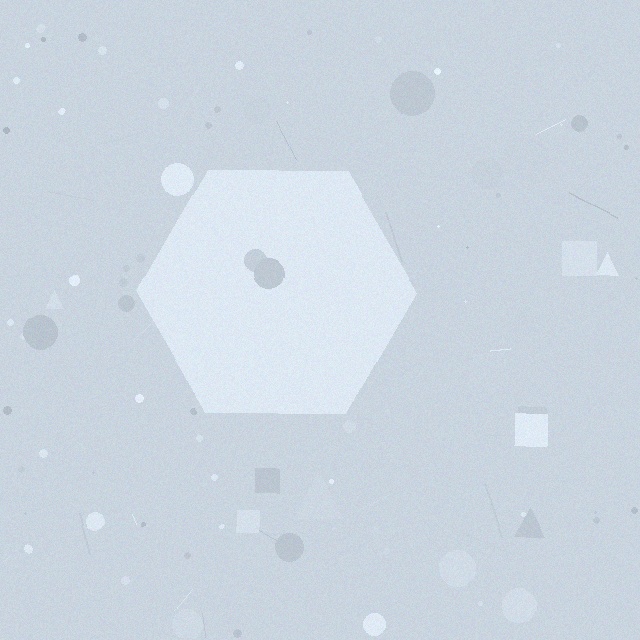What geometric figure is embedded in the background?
A hexagon is embedded in the background.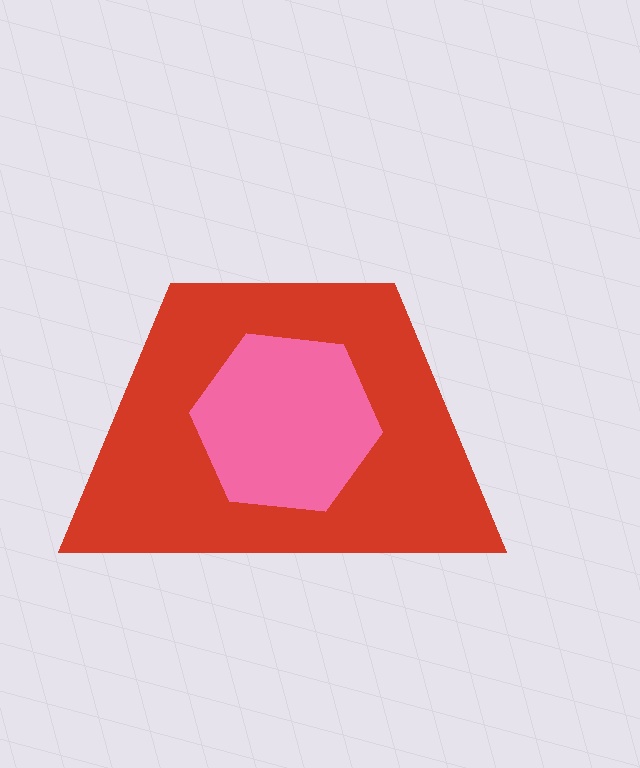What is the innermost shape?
The pink hexagon.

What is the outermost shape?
The red trapezoid.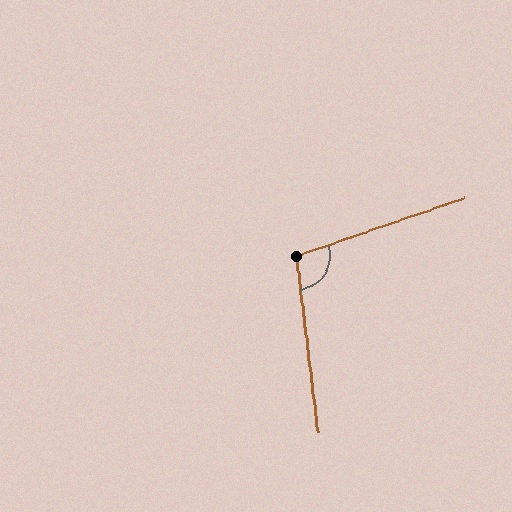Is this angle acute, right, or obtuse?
It is obtuse.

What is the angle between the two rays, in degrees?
Approximately 102 degrees.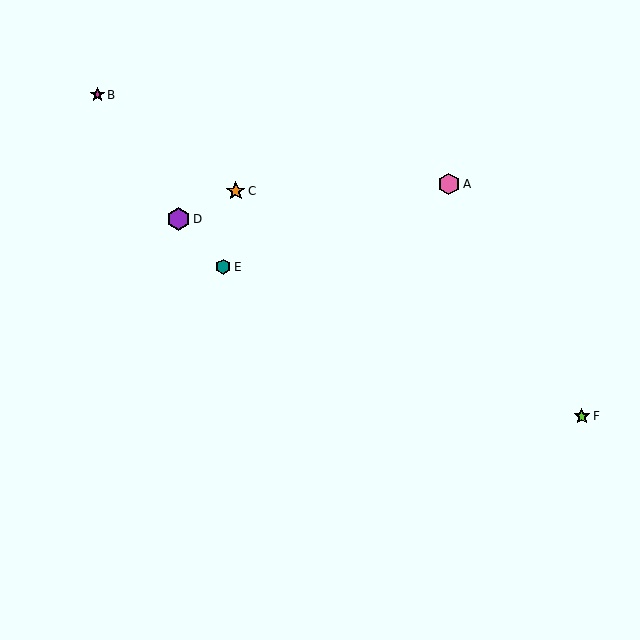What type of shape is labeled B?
Shape B is a magenta star.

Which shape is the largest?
The purple hexagon (labeled D) is the largest.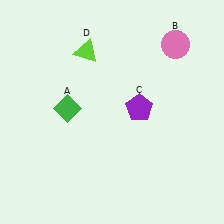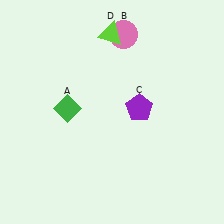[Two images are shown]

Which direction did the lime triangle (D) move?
The lime triangle (D) moved right.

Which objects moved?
The objects that moved are: the pink circle (B), the lime triangle (D).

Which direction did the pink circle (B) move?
The pink circle (B) moved left.